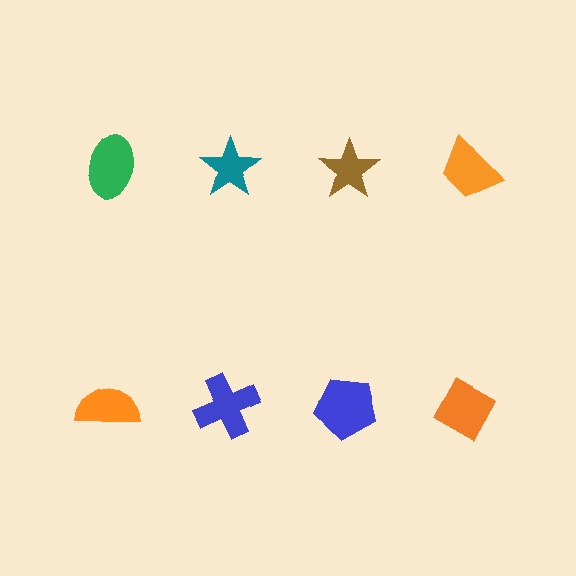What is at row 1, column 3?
A brown star.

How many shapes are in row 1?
4 shapes.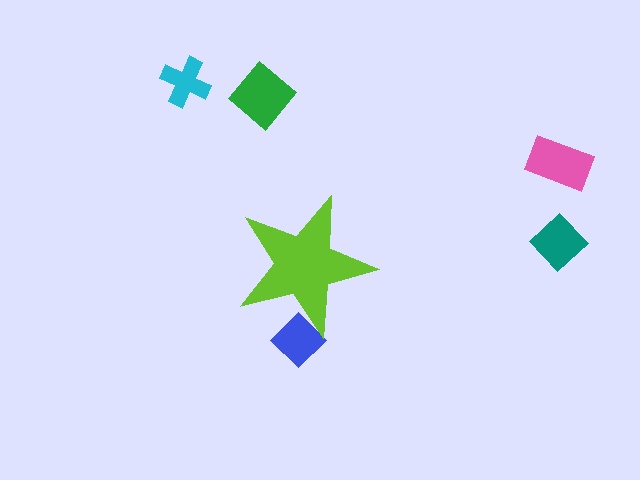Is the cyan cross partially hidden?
No, the cyan cross is fully visible.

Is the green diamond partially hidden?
No, the green diamond is fully visible.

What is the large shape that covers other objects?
A lime star.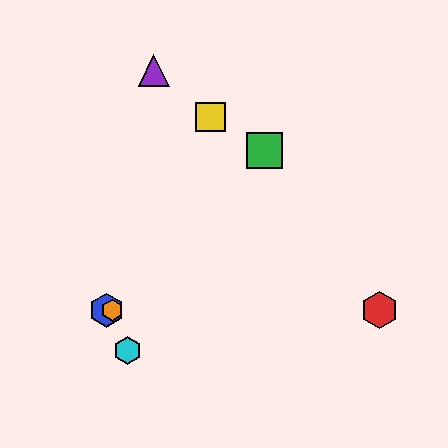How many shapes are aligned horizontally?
3 shapes (the red hexagon, the blue hexagon, the orange hexagon) are aligned horizontally.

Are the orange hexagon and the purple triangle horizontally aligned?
No, the orange hexagon is at y≈310 and the purple triangle is at y≈70.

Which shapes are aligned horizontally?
The red hexagon, the blue hexagon, the orange hexagon are aligned horizontally.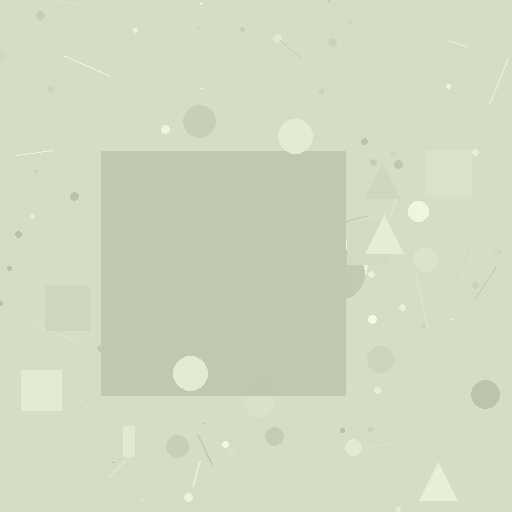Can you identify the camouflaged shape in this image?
The camouflaged shape is a square.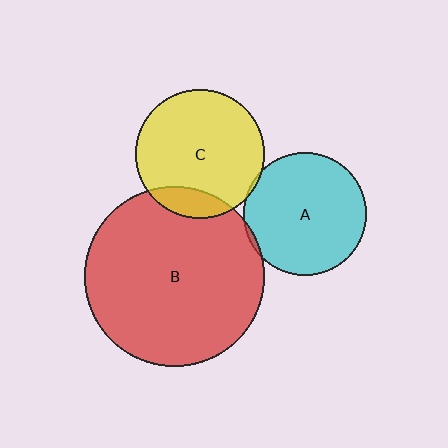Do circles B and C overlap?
Yes.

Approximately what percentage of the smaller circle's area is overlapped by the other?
Approximately 15%.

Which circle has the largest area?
Circle B (red).